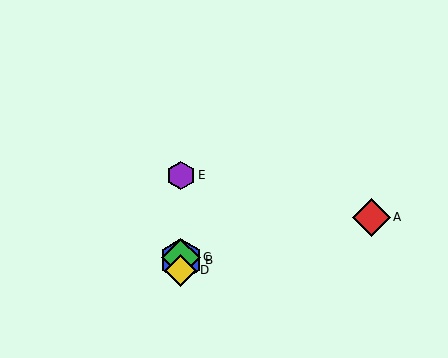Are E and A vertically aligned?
No, E is at x≈181 and A is at x≈371.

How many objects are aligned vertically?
4 objects (B, C, D, E) are aligned vertically.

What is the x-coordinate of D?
Object D is at x≈181.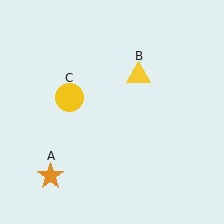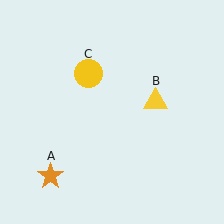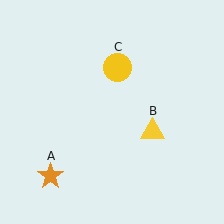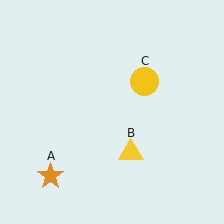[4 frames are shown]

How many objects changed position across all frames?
2 objects changed position: yellow triangle (object B), yellow circle (object C).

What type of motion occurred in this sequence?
The yellow triangle (object B), yellow circle (object C) rotated clockwise around the center of the scene.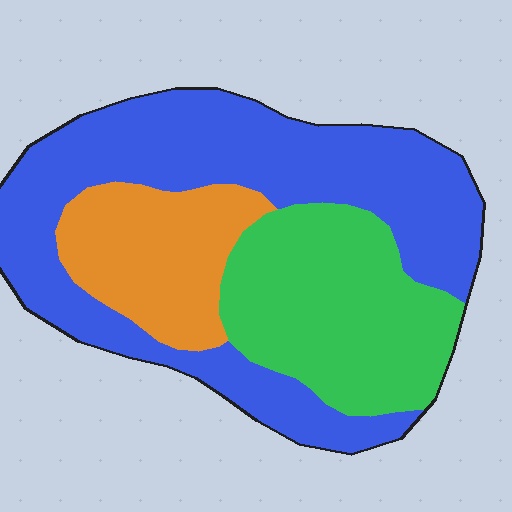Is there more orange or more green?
Green.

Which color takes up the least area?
Orange, at roughly 20%.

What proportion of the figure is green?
Green covers about 30% of the figure.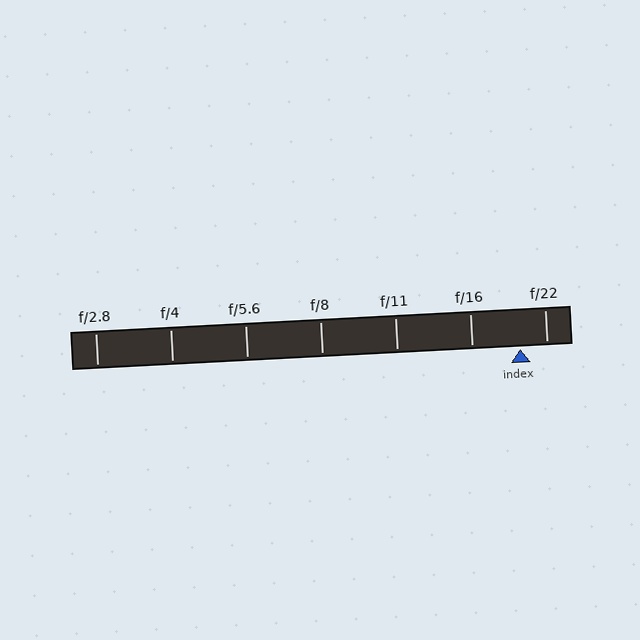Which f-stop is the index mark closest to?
The index mark is closest to f/22.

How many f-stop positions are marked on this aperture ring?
There are 7 f-stop positions marked.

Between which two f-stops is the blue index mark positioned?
The index mark is between f/16 and f/22.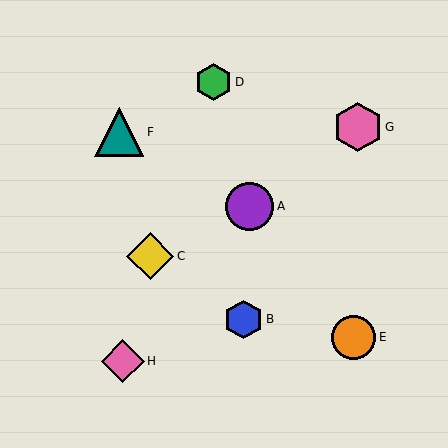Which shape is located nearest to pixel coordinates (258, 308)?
The blue hexagon (labeled B) at (244, 319) is nearest to that location.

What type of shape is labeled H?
Shape H is a pink diamond.